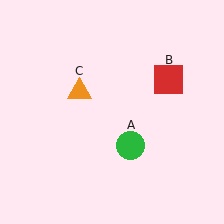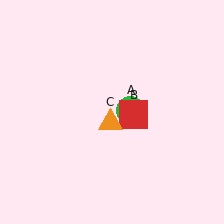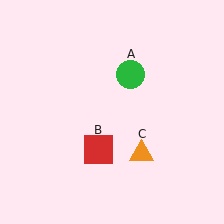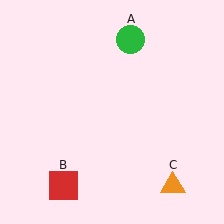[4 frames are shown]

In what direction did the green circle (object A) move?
The green circle (object A) moved up.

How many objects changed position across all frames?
3 objects changed position: green circle (object A), red square (object B), orange triangle (object C).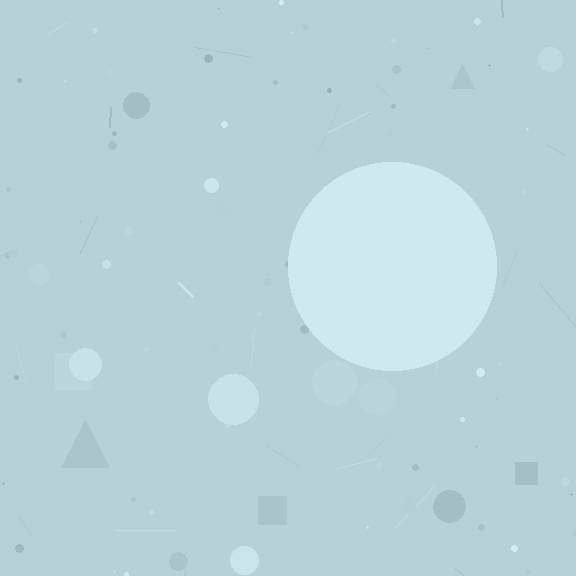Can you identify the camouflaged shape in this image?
The camouflaged shape is a circle.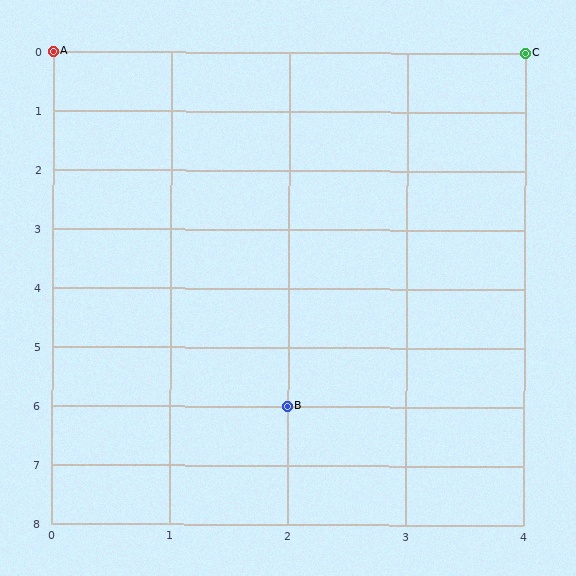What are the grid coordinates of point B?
Point B is at grid coordinates (2, 6).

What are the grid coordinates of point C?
Point C is at grid coordinates (4, 0).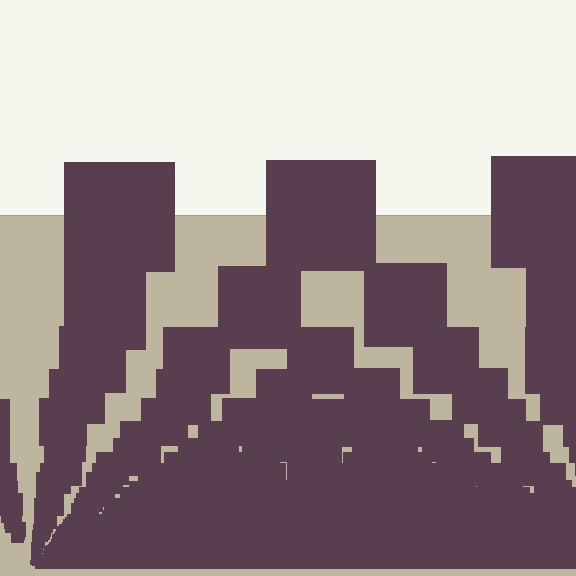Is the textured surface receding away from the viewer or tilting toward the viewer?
The surface appears to tilt toward the viewer. Texture elements get larger and sparser toward the top.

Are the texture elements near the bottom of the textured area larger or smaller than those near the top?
Smaller. The gradient is inverted — elements near the bottom are smaller and denser.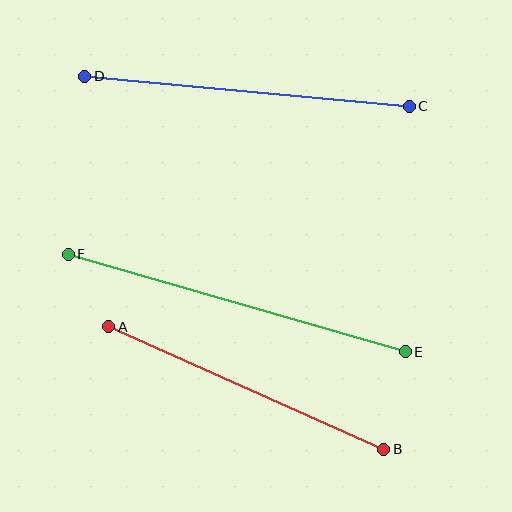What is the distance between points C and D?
The distance is approximately 326 pixels.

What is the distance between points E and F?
The distance is approximately 351 pixels.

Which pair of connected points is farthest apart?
Points E and F are farthest apart.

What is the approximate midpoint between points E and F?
The midpoint is at approximately (237, 303) pixels.